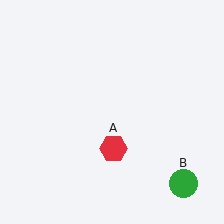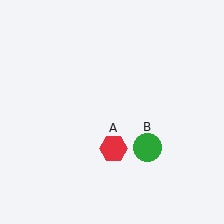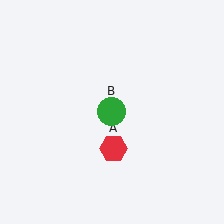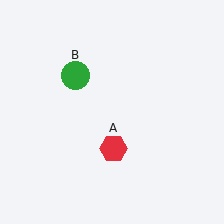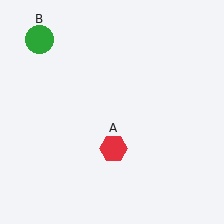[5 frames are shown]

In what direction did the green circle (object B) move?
The green circle (object B) moved up and to the left.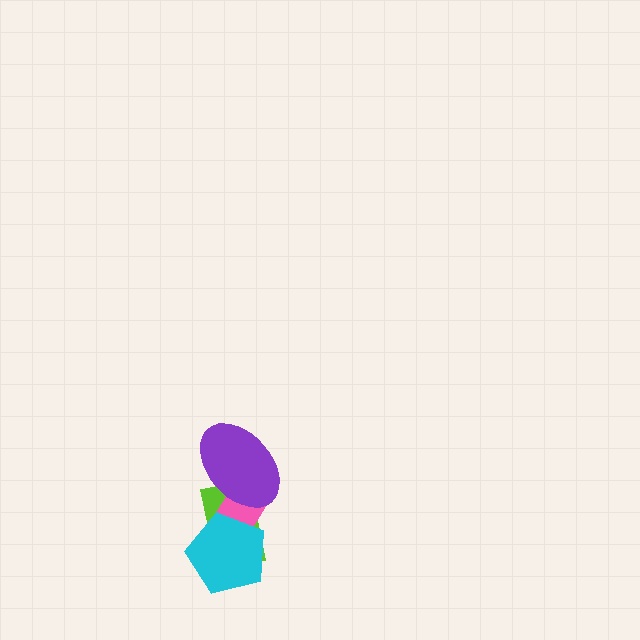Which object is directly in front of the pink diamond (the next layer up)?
The purple ellipse is directly in front of the pink diamond.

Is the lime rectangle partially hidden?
Yes, it is partially covered by another shape.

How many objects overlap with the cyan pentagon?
2 objects overlap with the cyan pentagon.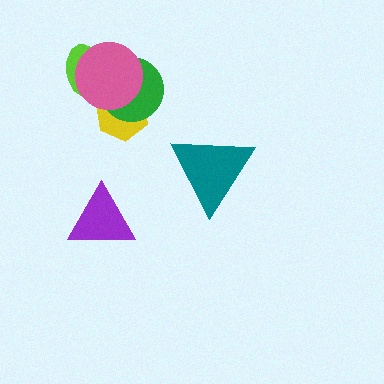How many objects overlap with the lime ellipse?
2 objects overlap with the lime ellipse.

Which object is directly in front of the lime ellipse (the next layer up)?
The green circle is directly in front of the lime ellipse.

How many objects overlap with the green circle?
3 objects overlap with the green circle.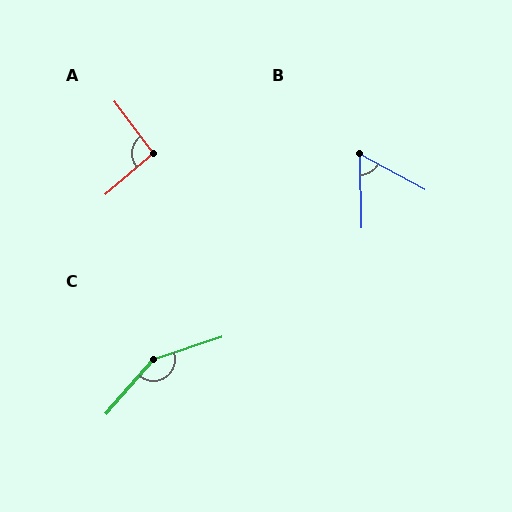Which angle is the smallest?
B, at approximately 60 degrees.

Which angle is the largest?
C, at approximately 150 degrees.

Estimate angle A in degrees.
Approximately 94 degrees.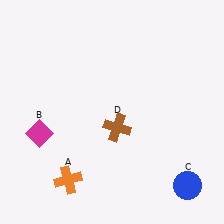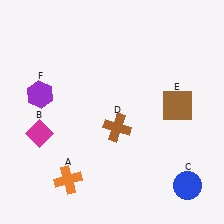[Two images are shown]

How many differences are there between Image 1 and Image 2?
There are 2 differences between the two images.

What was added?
A brown square (E), a purple hexagon (F) were added in Image 2.